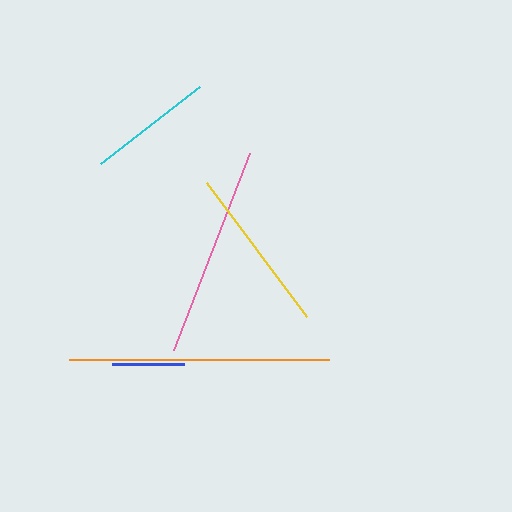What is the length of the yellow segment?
The yellow segment is approximately 167 pixels long.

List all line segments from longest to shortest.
From longest to shortest: orange, pink, yellow, cyan, blue.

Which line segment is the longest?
The orange line is the longest at approximately 260 pixels.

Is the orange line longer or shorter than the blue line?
The orange line is longer than the blue line.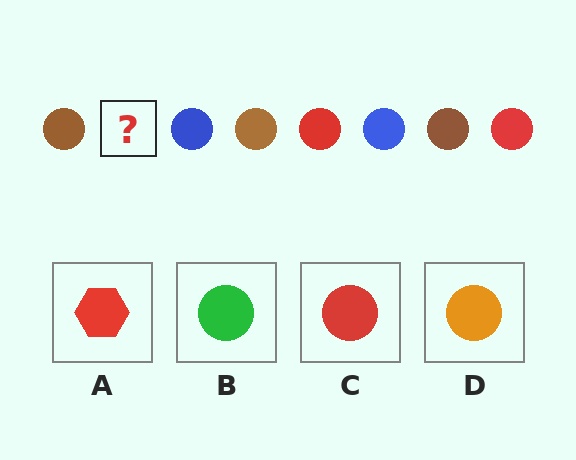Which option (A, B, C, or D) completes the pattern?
C.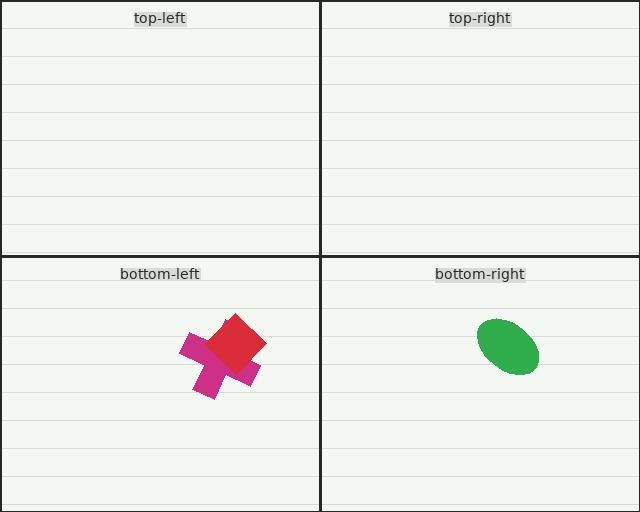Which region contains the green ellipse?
The bottom-right region.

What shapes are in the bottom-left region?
The magenta cross, the red diamond.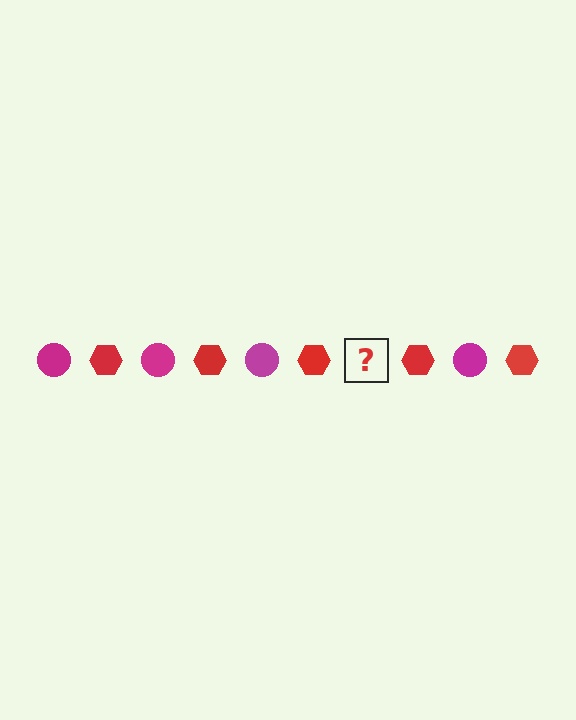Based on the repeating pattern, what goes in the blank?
The blank should be a magenta circle.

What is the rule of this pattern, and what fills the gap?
The rule is that the pattern alternates between magenta circle and red hexagon. The gap should be filled with a magenta circle.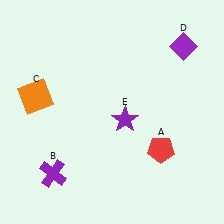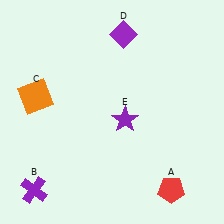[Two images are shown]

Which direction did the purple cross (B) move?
The purple cross (B) moved left.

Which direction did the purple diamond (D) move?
The purple diamond (D) moved left.